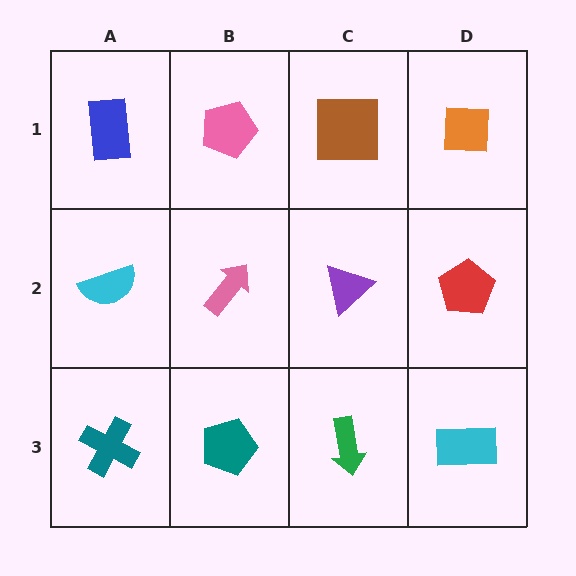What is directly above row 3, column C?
A purple triangle.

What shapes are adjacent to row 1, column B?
A pink arrow (row 2, column B), a blue rectangle (row 1, column A), a brown square (row 1, column C).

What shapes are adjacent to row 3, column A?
A cyan semicircle (row 2, column A), a teal pentagon (row 3, column B).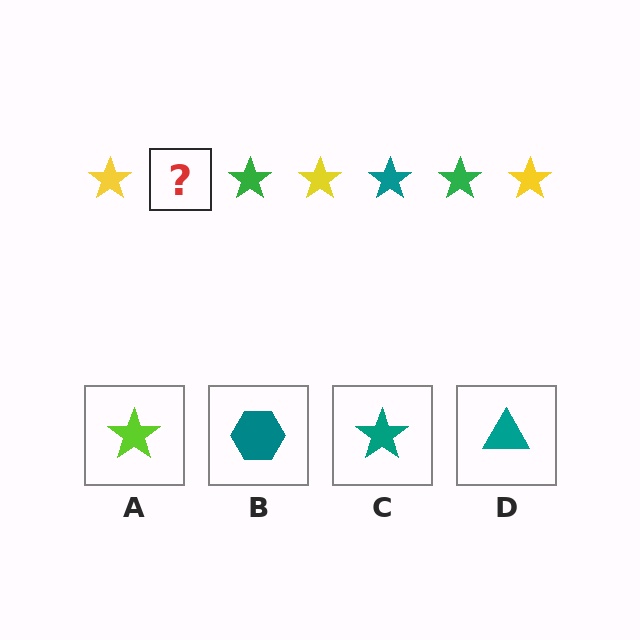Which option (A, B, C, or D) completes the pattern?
C.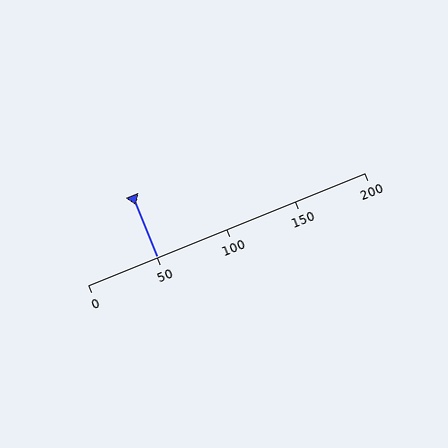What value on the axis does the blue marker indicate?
The marker indicates approximately 50.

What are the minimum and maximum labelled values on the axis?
The axis runs from 0 to 200.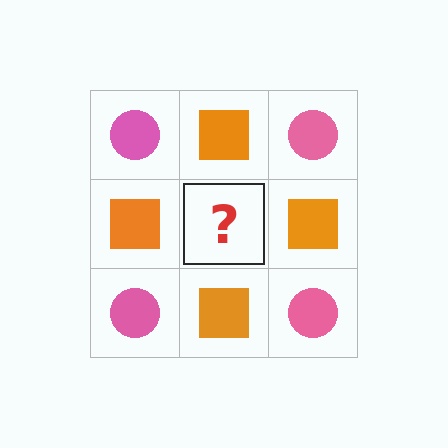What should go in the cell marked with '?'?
The missing cell should contain a pink circle.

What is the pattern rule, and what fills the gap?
The rule is that it alternates pink circle and orange square in a checkerboard pattern. The gap should be filled with a pink circle.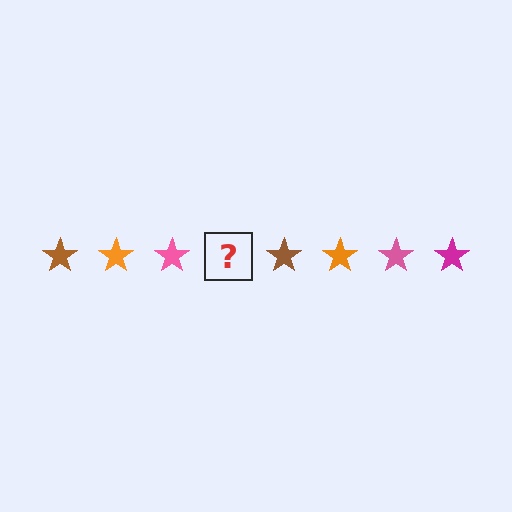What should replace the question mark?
The question mark should be replaced with a magenta star.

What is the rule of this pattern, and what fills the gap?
The rule is that the pattern cycles through brown, orange, pink, magenta stars. The gap should be filled with a magenta star.